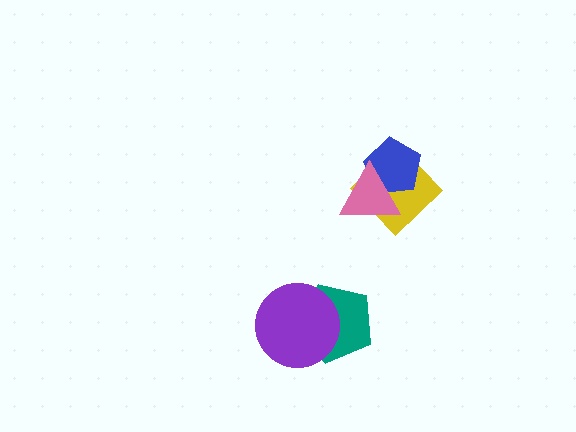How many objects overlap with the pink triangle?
2 objects overlap with the pink triangle.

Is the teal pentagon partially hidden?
Yes, it is partially covered by another shape.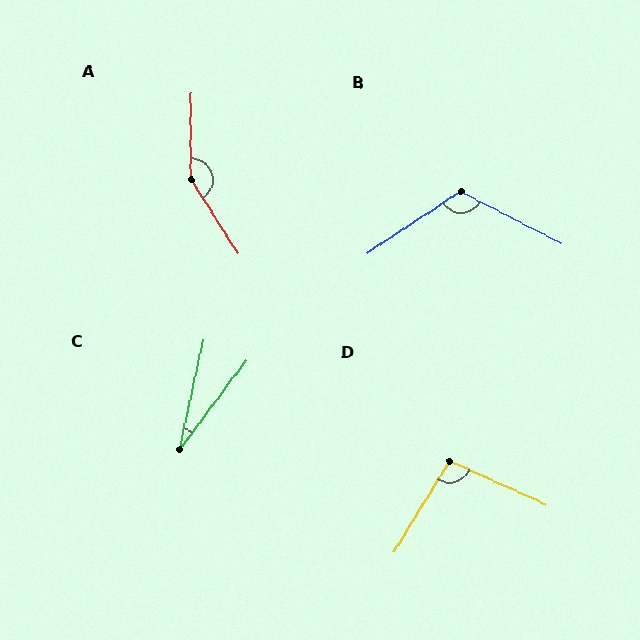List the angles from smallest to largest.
C (24°), D (97°), B (120°), A (148°).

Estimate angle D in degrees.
Approximately 97 degrees.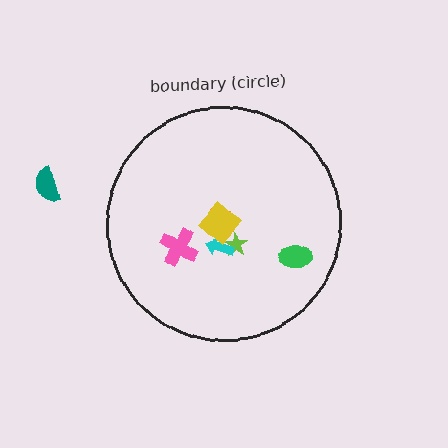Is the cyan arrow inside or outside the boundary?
Inside.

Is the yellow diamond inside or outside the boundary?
Inside.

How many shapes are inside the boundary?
6 inside, 1 outside.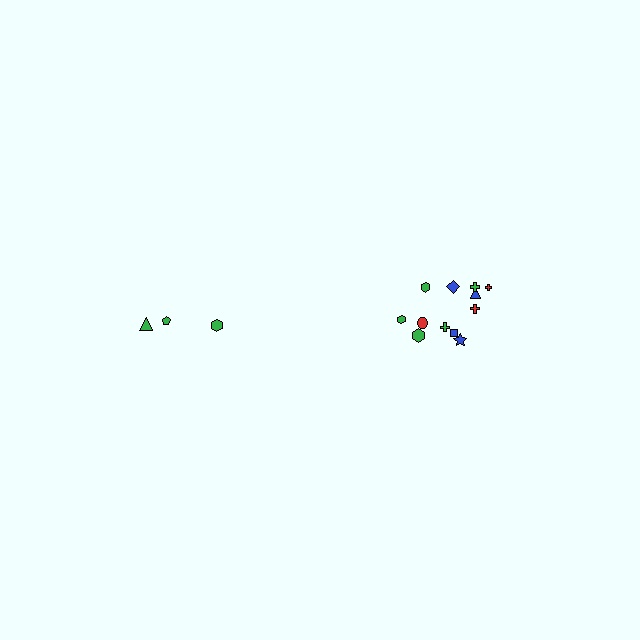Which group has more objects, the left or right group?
The right group.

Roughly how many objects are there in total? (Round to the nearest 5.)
Roughly 15 objects in total.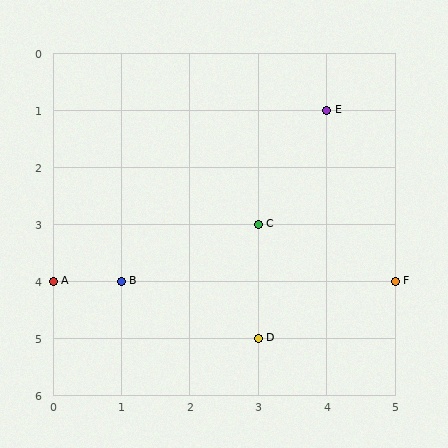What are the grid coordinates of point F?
Point F is at grid coordinates (5, 4).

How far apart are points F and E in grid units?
Points F and E are 1 column and 3 rows apart (about 3.2 grid units diagonally).